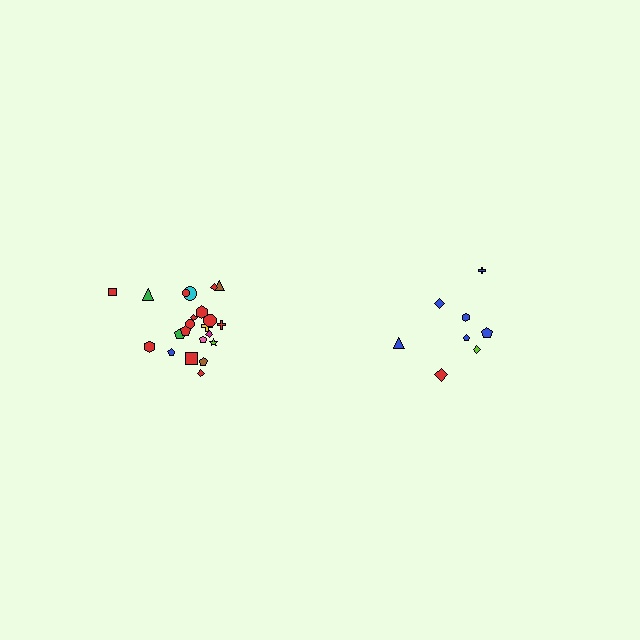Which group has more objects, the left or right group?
The left group.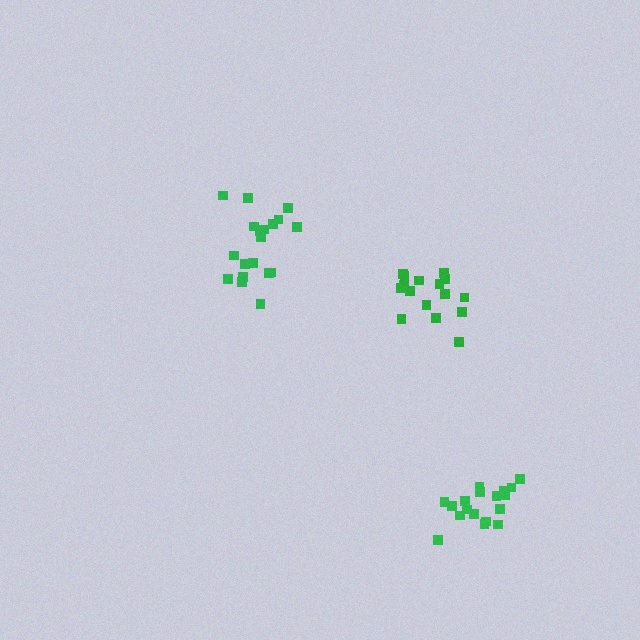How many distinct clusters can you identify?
There are 3 distinct clusters.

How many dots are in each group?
Group 1: 19 dots, Group 2: 16 dots, Group 3: 19 dots (54 total).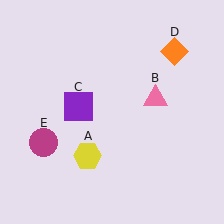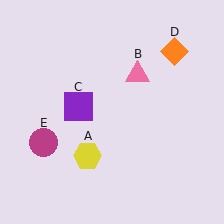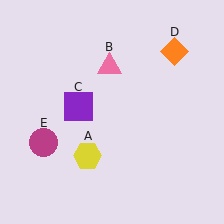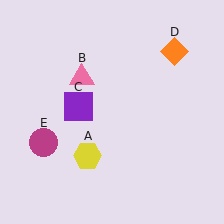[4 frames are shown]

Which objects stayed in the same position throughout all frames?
Yellow hexagon (object A) and purple square (object C) and orange diamond (object D) and magenta circle (object E) remained stationary.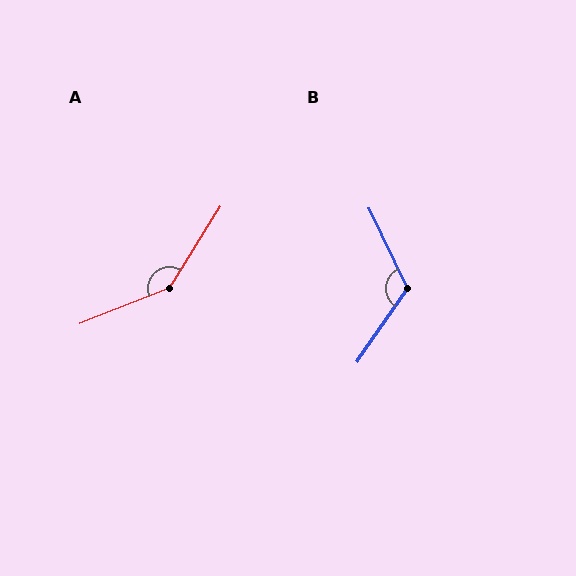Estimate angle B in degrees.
Approximately 120 degrees.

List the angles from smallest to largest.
B (120°), A (144°).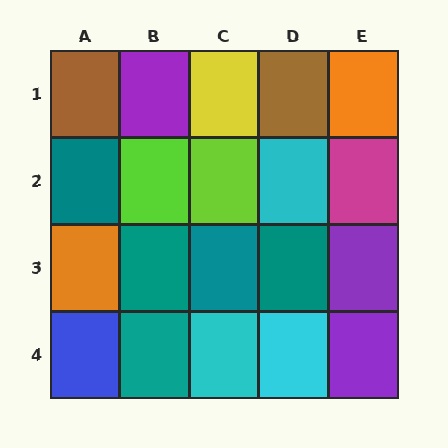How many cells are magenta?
1 cell is magenta.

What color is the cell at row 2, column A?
Teal.